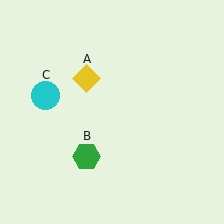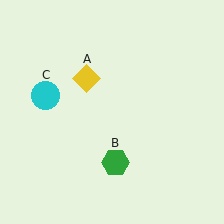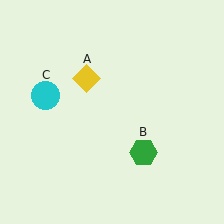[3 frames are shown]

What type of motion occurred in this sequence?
The green hexagon (object B) rotated counterclockwise around the center of the scene.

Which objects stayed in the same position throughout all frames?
Yellow diamond (object A) and cyan circle (object C) remained stationary.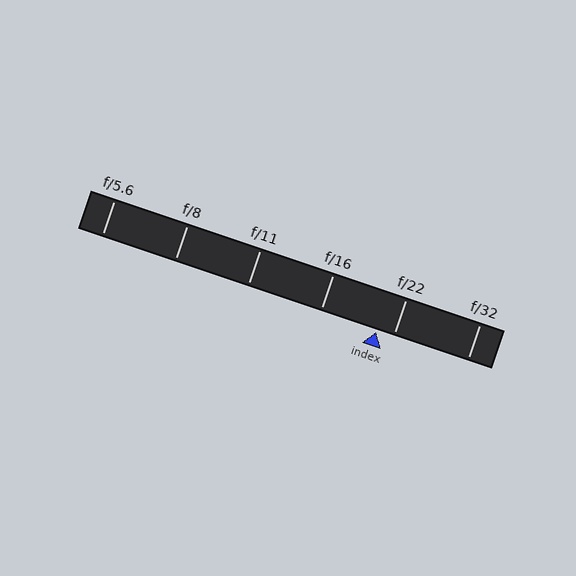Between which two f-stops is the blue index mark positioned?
The index mark is between f/16 and f/22.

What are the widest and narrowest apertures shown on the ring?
The widest aperture shown is f/5.6 and the narrowest is f/32.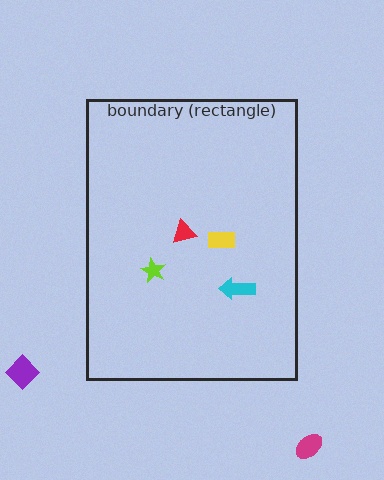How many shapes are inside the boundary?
4 inside, 2 outside.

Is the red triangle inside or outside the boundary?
Inside.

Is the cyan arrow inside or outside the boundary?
Inside.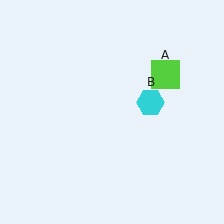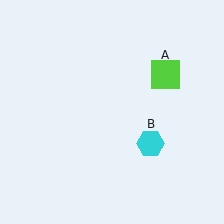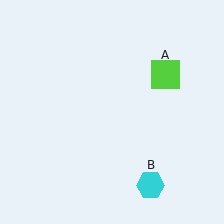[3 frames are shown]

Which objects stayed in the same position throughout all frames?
Lime square (object A) remained stationary.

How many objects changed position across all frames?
1 object changed position: cyan hexagon (object B).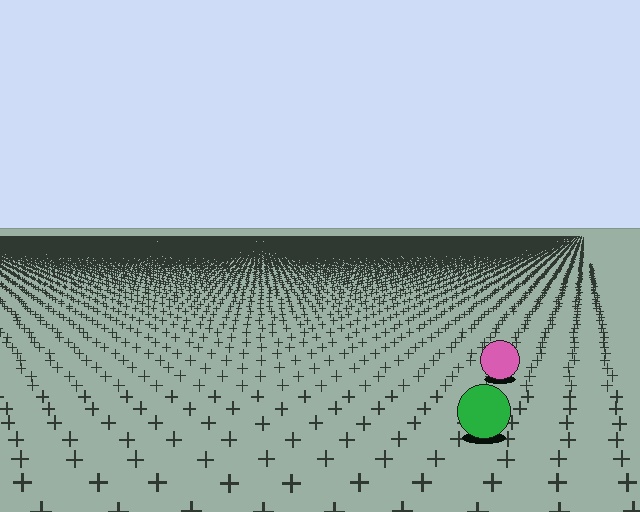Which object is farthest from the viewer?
The pink circle is farthest from the viewer. It appears smaller and the ground texture around it is denser.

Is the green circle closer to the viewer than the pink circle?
Yes. The green circle is closer — you can tell from the texture gradient: the ground texture is coarser near it.